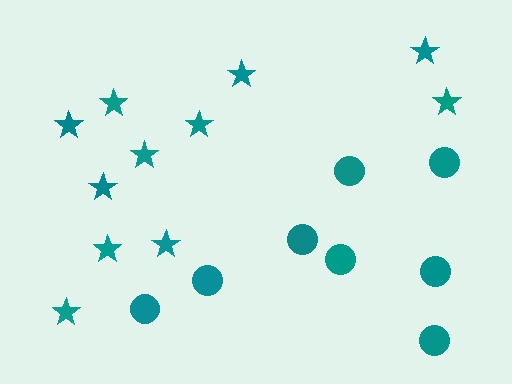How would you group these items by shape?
There are 2 groups: one group of circles (8) and one group of stars (11).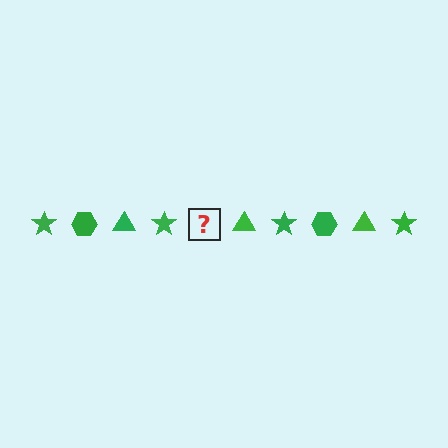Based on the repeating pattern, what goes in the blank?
The blank should be a green hexagon.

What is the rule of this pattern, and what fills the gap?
The rule is that the pattern cycles through star, hexagon, triangle shapes in green. The gap should be filled with a green hexagon.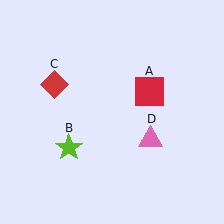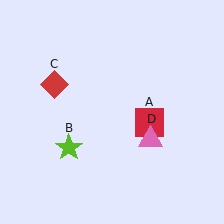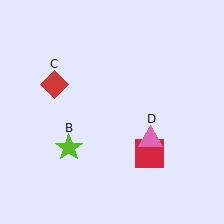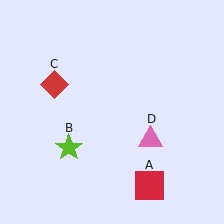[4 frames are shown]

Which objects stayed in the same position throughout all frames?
Lime star (object B) and red diamond (object C) and pink triangle (object D) remained stationary.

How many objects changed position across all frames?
1 object changed position: red square (object A).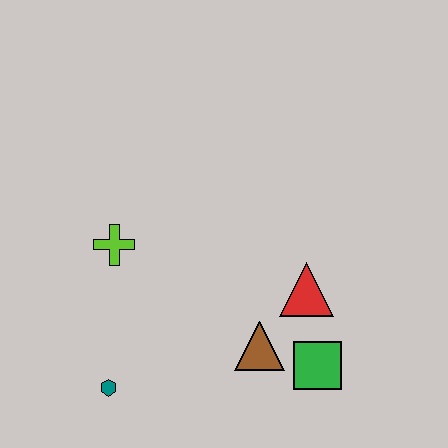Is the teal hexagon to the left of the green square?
Yes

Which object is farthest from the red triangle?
The teal hexagon is farthest from the red triangle.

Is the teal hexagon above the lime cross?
No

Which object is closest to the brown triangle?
The green square is closest to the brown triangle.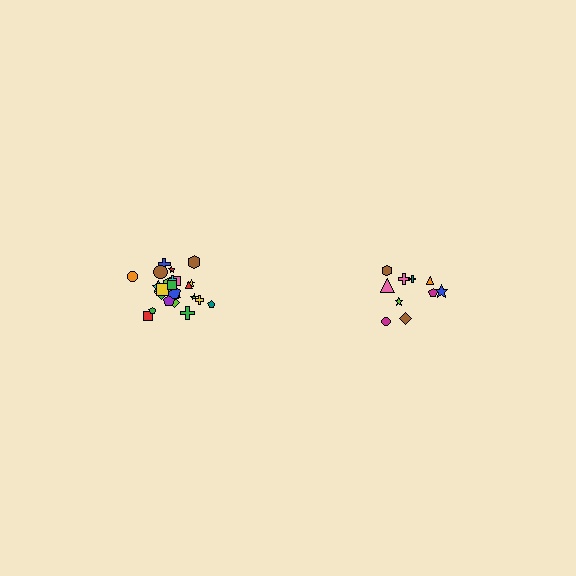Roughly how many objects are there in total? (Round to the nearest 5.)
Roughly 35 objects in total.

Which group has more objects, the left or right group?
The left group.